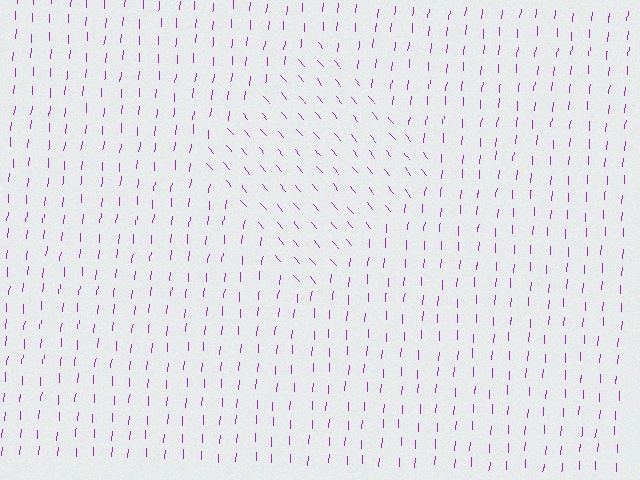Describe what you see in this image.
The image is filled with small purple line segments. A diamond region in the image has lines oriented differently from the surrounding lines, creating a visible texture boundary.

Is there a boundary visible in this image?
Yes, there is a texture boundary formed by a change in line orientation.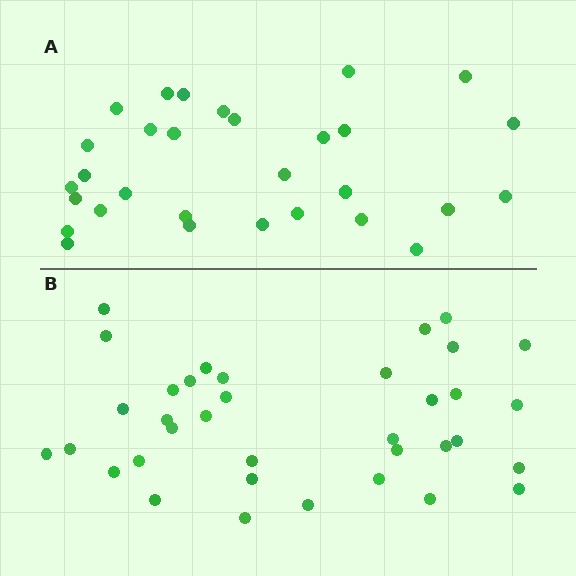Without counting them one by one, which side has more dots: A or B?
Region B (the bottom region) has more dots.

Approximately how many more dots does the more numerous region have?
Region B has about 6 more dots than region A.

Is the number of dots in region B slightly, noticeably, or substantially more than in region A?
Region B has only slightly more — the two regions are fairly close. The ratio is roughly 1.2 to 1.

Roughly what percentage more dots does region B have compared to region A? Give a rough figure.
About 20% more.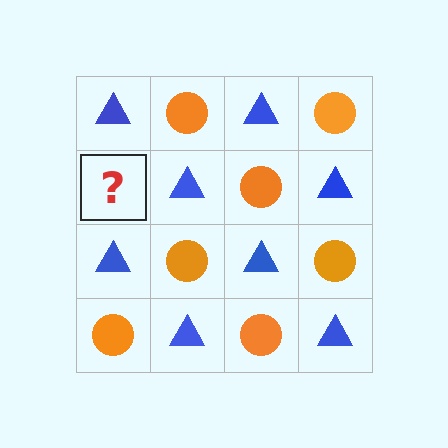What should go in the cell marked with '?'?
The missing cell should contain an orange circle.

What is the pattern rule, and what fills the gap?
The rule is that it alternates blue triangle and orange circle in a checkerboard pattern. The gap should be filled with an orange circle.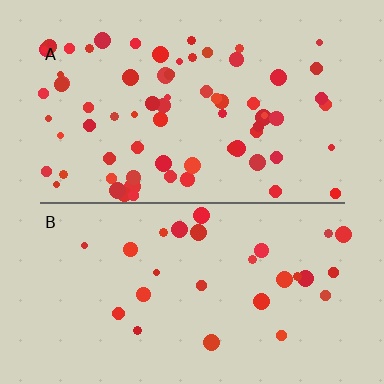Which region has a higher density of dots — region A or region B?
A (the top).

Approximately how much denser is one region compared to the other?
Approximately 2.6× — region A over region B.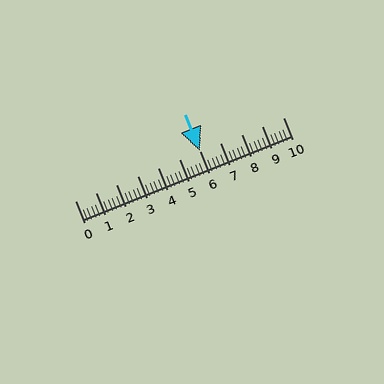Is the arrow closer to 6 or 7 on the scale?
The arrow is closer to 6.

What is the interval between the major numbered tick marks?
The major tick marks are spaced 1 units apart.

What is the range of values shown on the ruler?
The ruler shows values from 0 to 10.